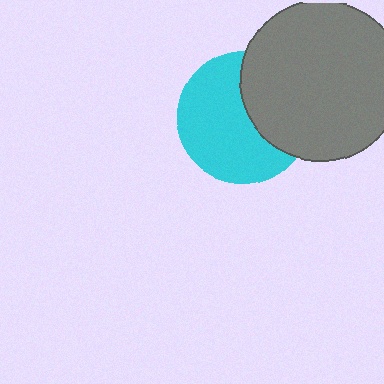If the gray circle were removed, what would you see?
You would see the complete cyan circle.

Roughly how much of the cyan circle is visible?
About half of it is visible (roughly 63%).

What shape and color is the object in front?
The object in front is a gray circle.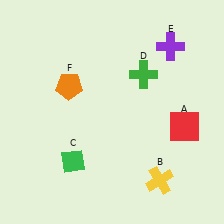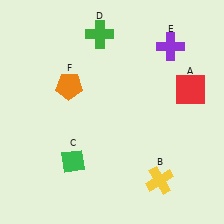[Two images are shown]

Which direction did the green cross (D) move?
The green cross (D) moved left.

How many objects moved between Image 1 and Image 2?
2 objects moved between the two images.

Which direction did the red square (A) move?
The red square (A) moved up.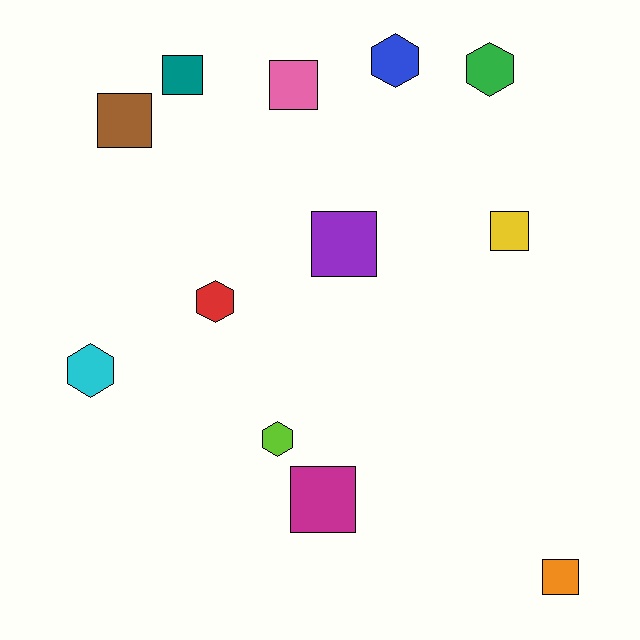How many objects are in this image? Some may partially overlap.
There are 12 objects.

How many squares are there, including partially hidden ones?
There are 7 squares.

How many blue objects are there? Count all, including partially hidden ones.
There is 1 blue object.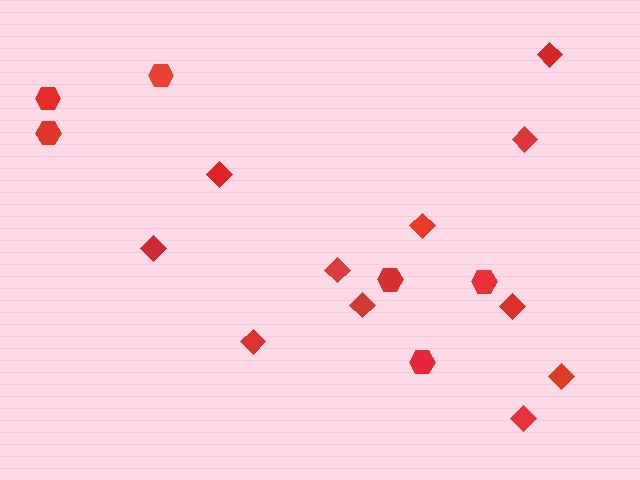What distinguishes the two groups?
There are 2 groups: one group of diamonds (11) and one group of hexagons (6).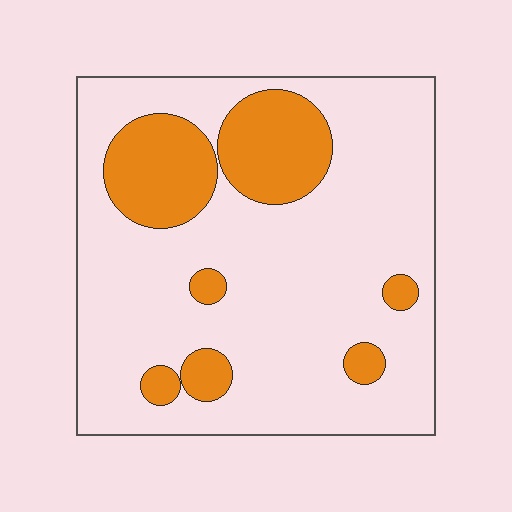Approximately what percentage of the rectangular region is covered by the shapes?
Approximately 20%.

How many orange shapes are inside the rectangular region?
7.